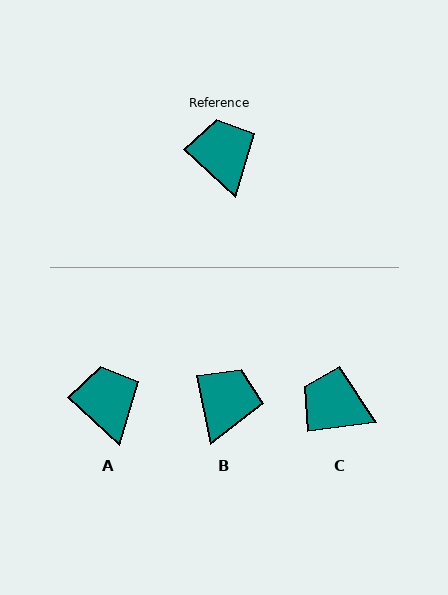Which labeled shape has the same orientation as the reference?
A.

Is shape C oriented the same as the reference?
No, it is off by about 51 degrees.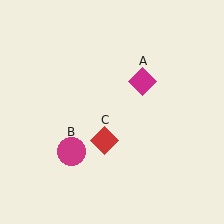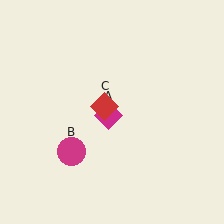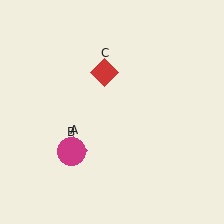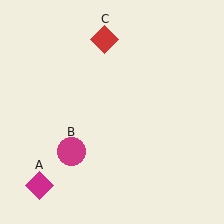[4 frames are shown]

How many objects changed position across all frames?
2 objects changed position: magenta diamond (object A), red diamond (object C).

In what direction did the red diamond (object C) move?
The red diamond (object C) moved up.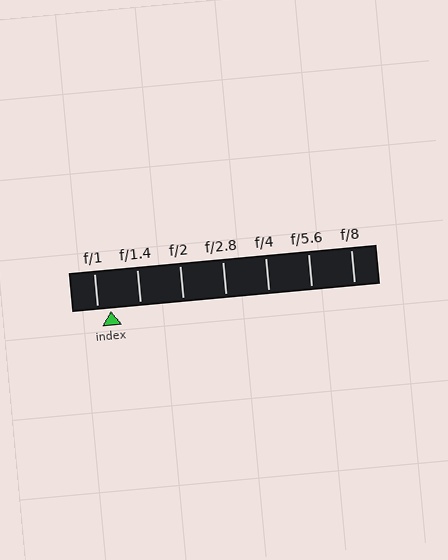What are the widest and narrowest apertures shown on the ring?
The widest aperture shown is f/1 and the narrowest is f/8.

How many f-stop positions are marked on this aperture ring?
There are 7 f-stop positions marked.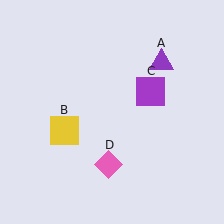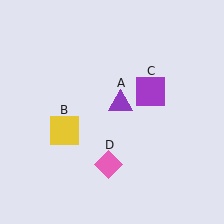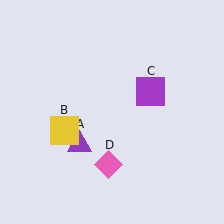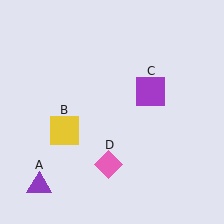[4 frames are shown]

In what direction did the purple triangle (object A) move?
The purple triangle (object A) moved down and to the left.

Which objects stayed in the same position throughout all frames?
Yellow square (object B) and purple square (object C) and pink diamond (object D) remained stationary.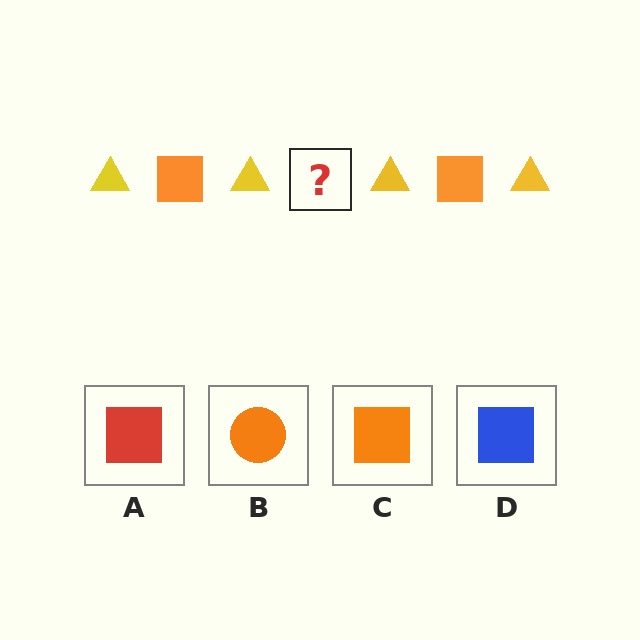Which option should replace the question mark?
Option C.